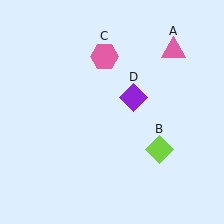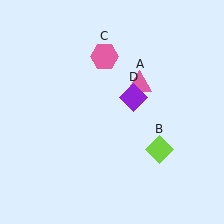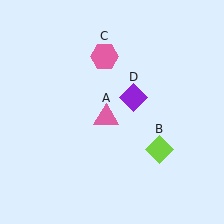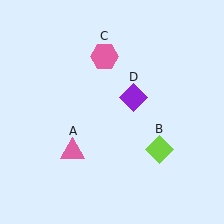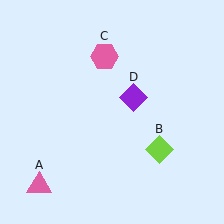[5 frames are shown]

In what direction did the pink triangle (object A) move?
The pink triangle (object A) moved down and to the left.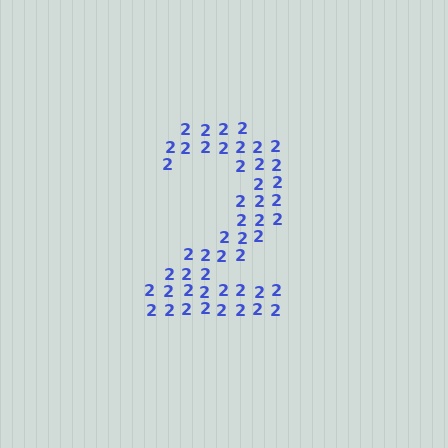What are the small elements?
The small elements are digit 2's.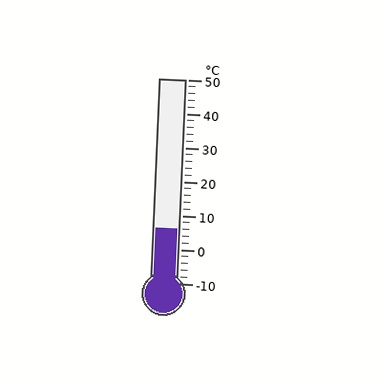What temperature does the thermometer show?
The thermometer shows approximately 6°C.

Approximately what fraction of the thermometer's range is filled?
The thermometer is filled to approximately 25% of its range.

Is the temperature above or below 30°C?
The temperature is below 30°C.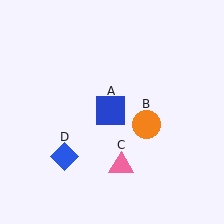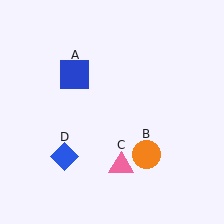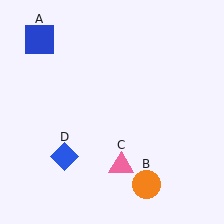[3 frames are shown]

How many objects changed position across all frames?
2 objects changed position: blue square (object A), orange circle (object B).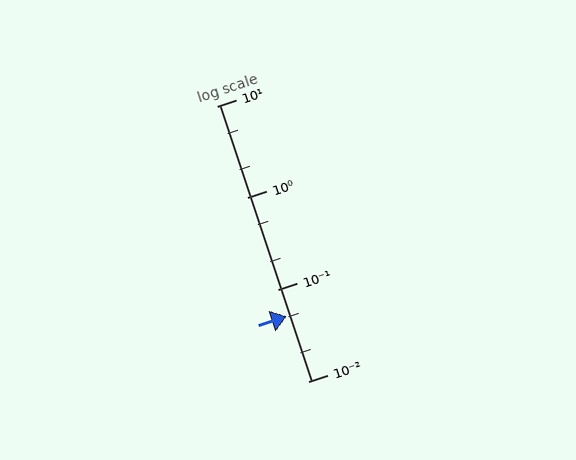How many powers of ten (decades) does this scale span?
The scale spans 3 decades, from 0.01 to 10.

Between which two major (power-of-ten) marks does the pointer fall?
The pointer is between 0.01 and 0.1.